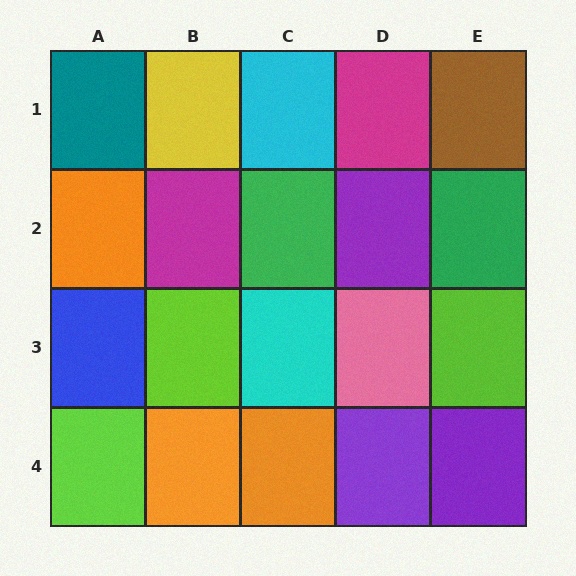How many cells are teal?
1 cell is teal.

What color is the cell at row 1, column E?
Brown.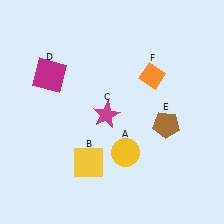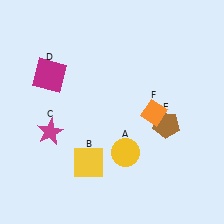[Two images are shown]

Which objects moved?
The objects that moved are: the magenta star (C), the orange diamond (F).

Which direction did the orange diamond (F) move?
The orange diamond (F) moved down.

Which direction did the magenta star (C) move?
The magenta star (C) moved left.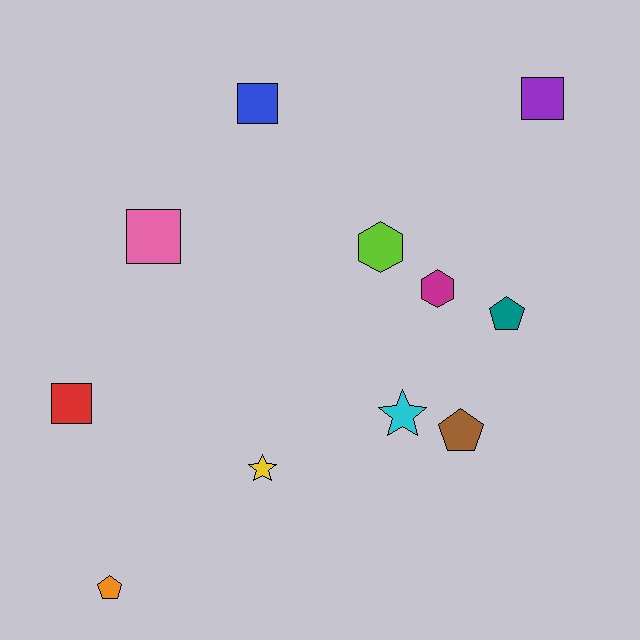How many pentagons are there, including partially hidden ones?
There are 3 pentagons.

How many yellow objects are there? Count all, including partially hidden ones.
There is 1 yellow object.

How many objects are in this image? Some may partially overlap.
There are 11 objects.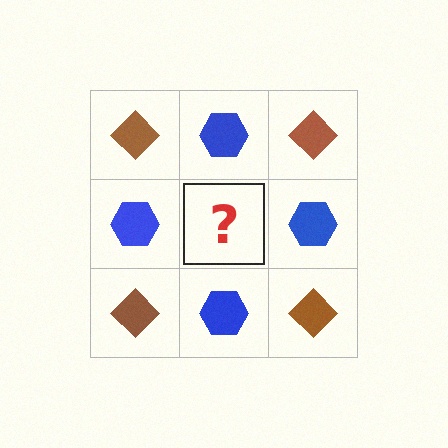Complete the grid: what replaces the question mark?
The question mark should be replaced with a brown diamond.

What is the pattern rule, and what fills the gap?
The rule is that it alternates brown diamond and blue hexagon in a checkerboard pattern. The gap should be filled with a brown diamond.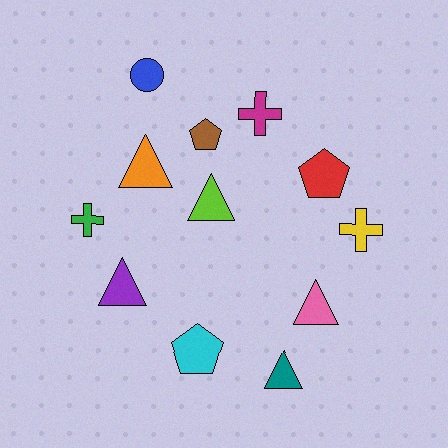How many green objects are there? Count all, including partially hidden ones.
There is 1 green object.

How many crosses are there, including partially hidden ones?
There are 3 crosses.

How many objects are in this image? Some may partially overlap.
There are 12 objects.